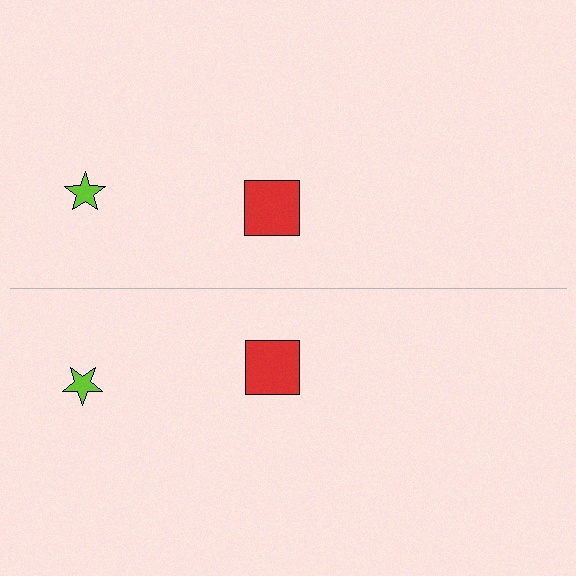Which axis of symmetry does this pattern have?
The pattern has a horizontal axis of symmetry running through the center of the image.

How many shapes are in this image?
There are 4 shapes in this image.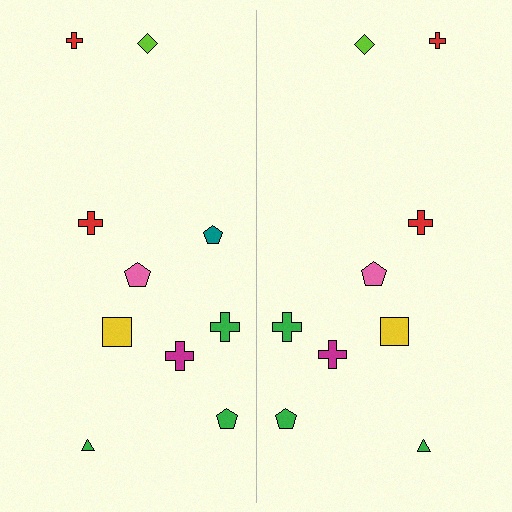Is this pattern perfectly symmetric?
No, the pattern is not perfectly symmetric. A teal pentagon is missing from the right side.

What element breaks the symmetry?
A teal pentagon is missing from the right side.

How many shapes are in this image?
There are 19 shapes in this image.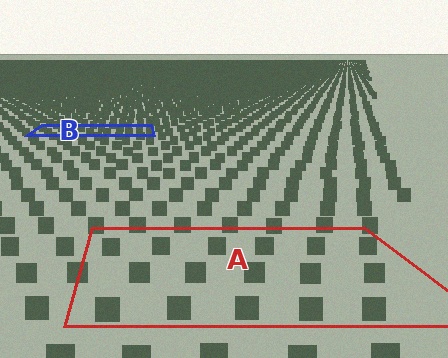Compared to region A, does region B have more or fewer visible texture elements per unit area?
Region B has more texture elements per unit area — they are packed more densely because it is farther away.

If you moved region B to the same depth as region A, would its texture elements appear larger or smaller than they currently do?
They would appear larger. At a closer depth, the same texture elements are projected at a bigger on-screen size.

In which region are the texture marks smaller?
The texture marks are smaller in region B, because it is farther away.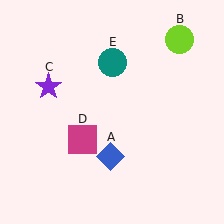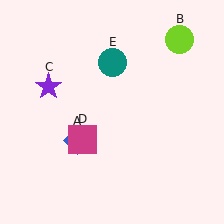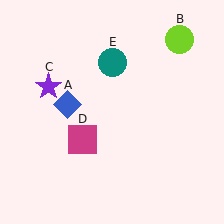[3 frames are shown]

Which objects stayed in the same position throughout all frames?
Lime circle (object B) and purple star (object C) and magenta square (object D) and teal circle (object E) remained stationary.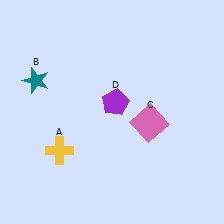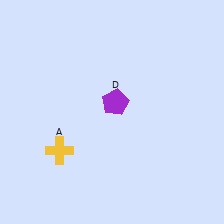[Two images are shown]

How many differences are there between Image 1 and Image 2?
There are 2 differences between the two images.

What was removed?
The pink square (C), the teal star (B) were removed in Image 2.